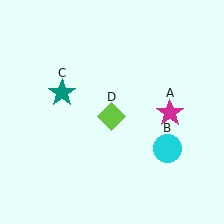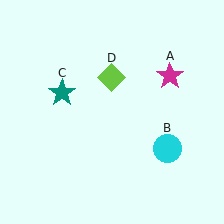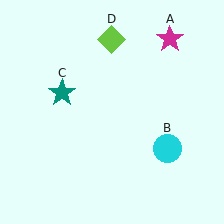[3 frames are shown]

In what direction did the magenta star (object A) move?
The magenta star (object A) moved up.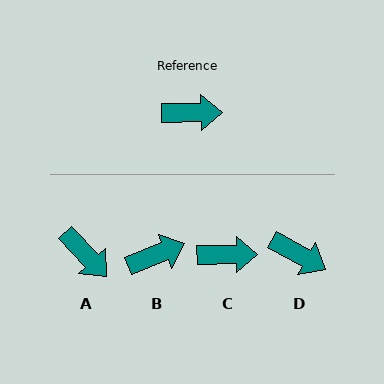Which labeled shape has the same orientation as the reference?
C.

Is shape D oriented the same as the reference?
No, it is off by about 30 degrees.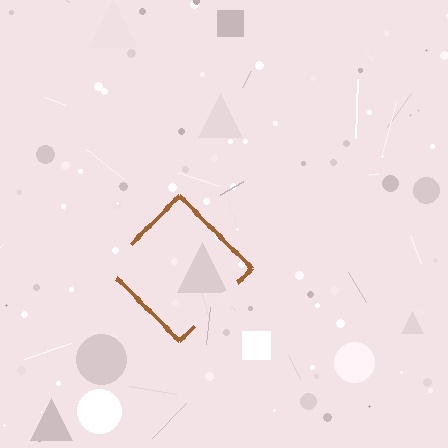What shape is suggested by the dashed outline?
The dashed outline suggests a diamond.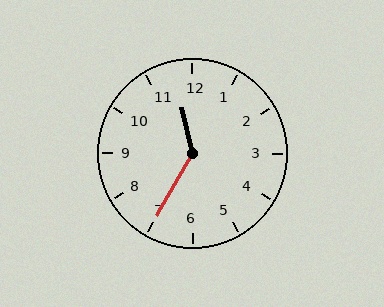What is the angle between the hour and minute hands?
Approximately 138 degrees.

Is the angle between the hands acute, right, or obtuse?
It is obtuse.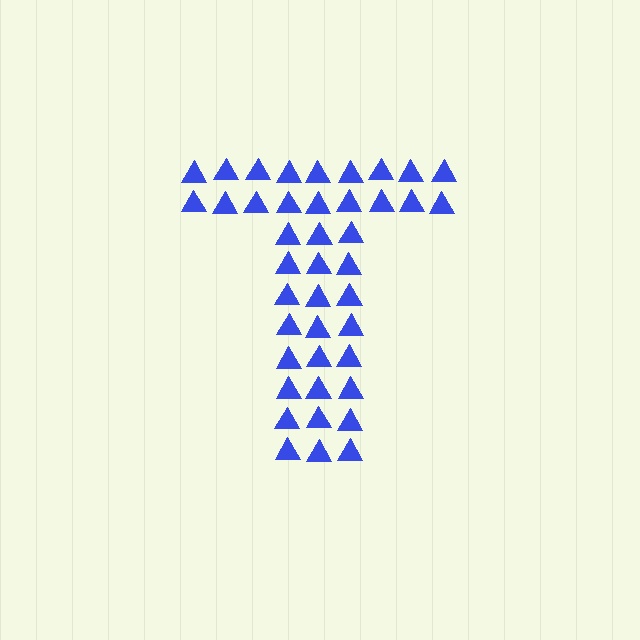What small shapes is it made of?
It is made of small triangles.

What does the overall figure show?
The overall figure shows the letter T.